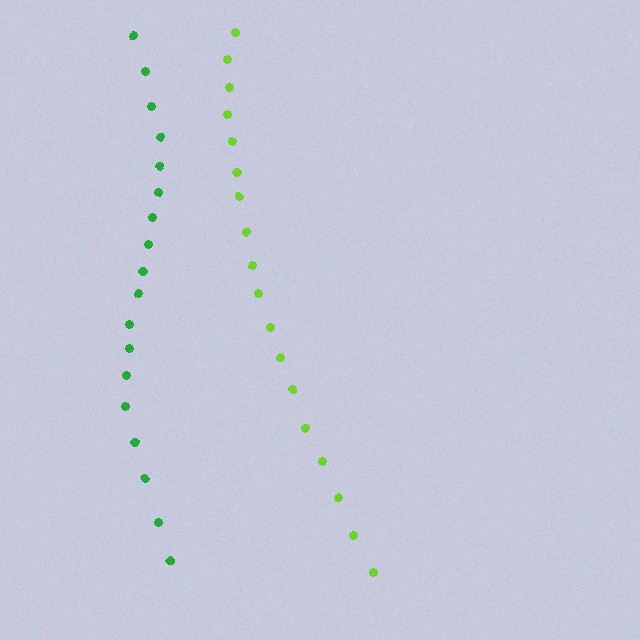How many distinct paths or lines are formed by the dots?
There are 2 distinct paths.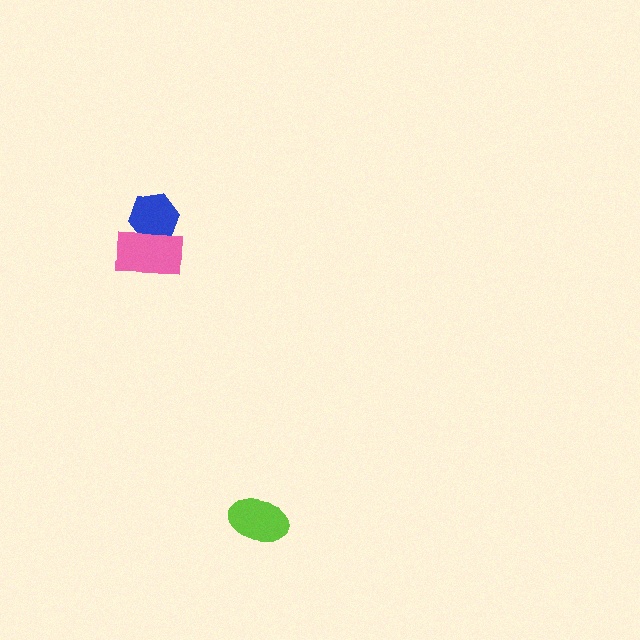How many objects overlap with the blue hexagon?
1 object overlaps with the blue hexagon.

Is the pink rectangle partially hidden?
No, no other shape covers it.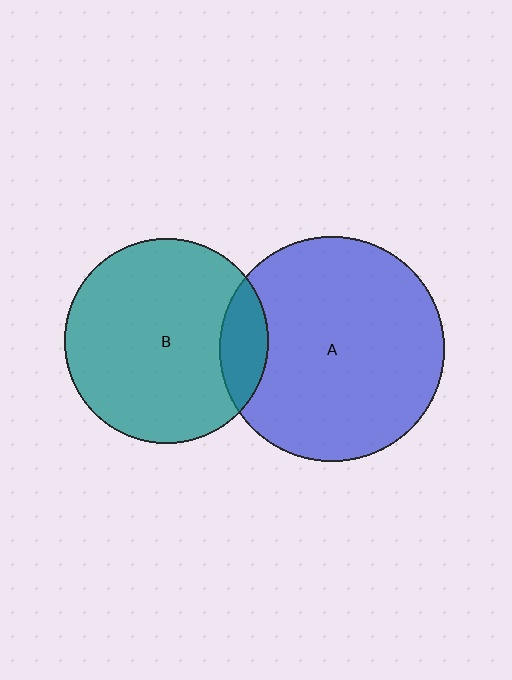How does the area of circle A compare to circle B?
Approximately 1.2 times.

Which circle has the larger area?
Circle A (blue).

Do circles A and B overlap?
Yes.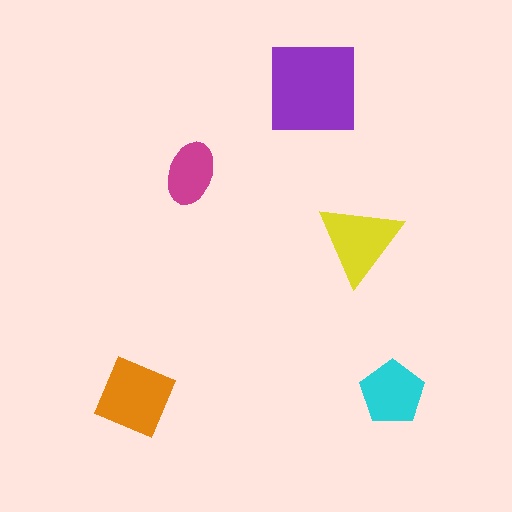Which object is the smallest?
The magenta ellipse.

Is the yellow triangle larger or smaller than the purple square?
Smaller.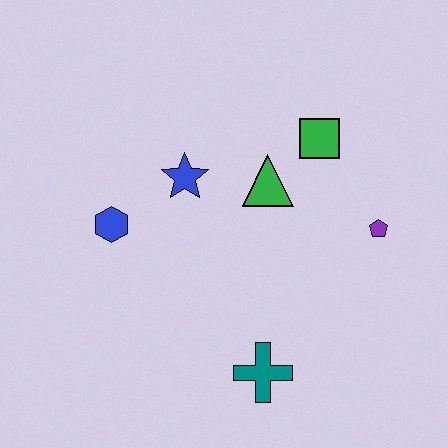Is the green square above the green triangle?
Yes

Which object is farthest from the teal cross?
The green square is farthest from the teal cross.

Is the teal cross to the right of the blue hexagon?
Yes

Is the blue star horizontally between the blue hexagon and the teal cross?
Yes